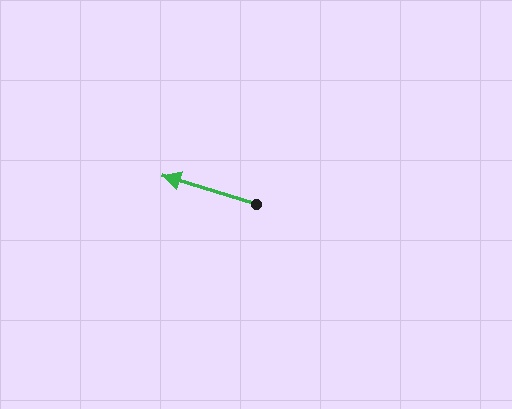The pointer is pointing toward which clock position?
Roughly 10 o'clock.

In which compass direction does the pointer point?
West.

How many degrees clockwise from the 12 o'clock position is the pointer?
Approximately 287 degrees.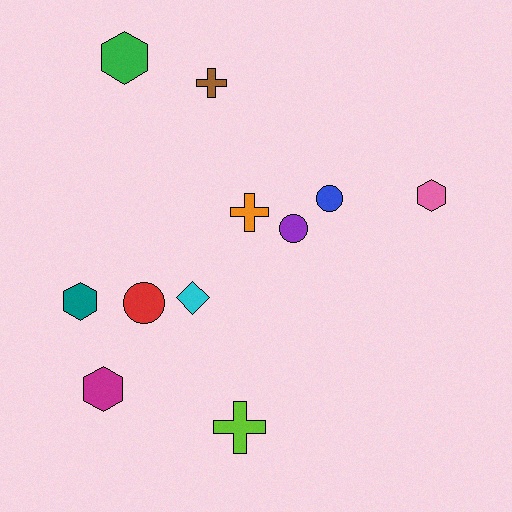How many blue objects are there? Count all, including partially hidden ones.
There is 1 blue object.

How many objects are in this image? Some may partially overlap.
There are 11 objects.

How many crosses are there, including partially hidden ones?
There are 3 crosses.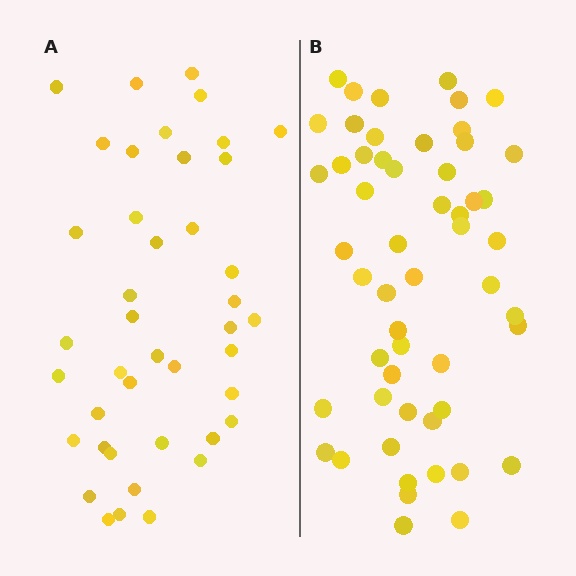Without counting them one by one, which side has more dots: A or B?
Region B (the right region) has more dots.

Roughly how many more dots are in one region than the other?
Region B has roughly 12 or so more dots than region A.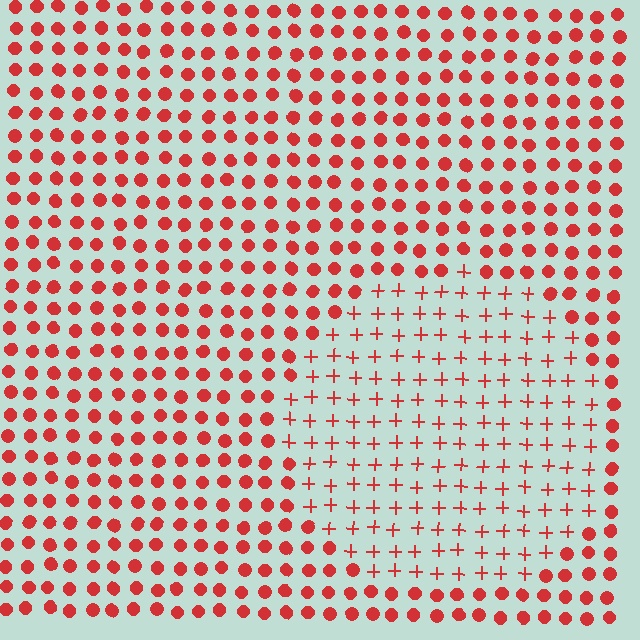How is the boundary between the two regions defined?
The boundary is defined by a change in element shape: plus signs inside vs. circles outside. All elements share the same color and spacing.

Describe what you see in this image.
The image is filled with small red elements arranged in a uniform grid. A circle-shaped region contains plus signs, while the surrounding area contains circles. The boundary is defined purely by the change in element shape.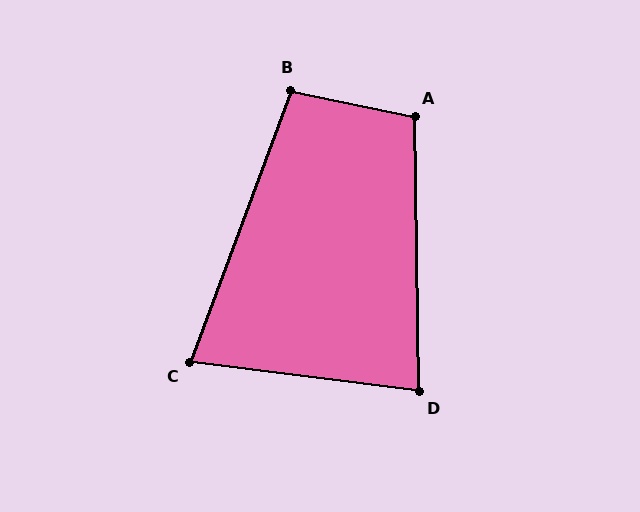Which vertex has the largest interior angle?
A, at approximately 103 degrees.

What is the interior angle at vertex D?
Approximately 82 degrees (acute).